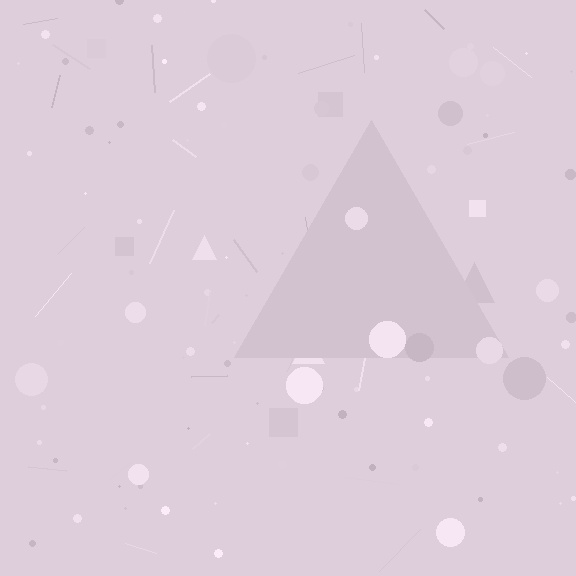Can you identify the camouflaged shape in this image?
The camouflaged shape is a triangle.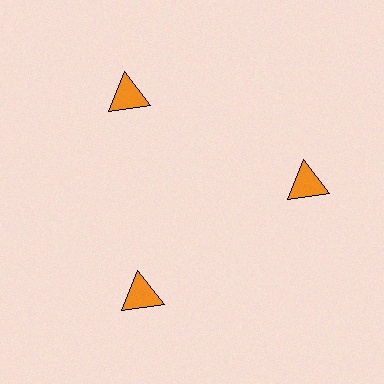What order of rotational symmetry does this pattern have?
This pattern has 3-fold rotational symmetry.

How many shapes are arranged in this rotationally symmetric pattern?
There are 3 shapes, arranged in 3 groups of 1.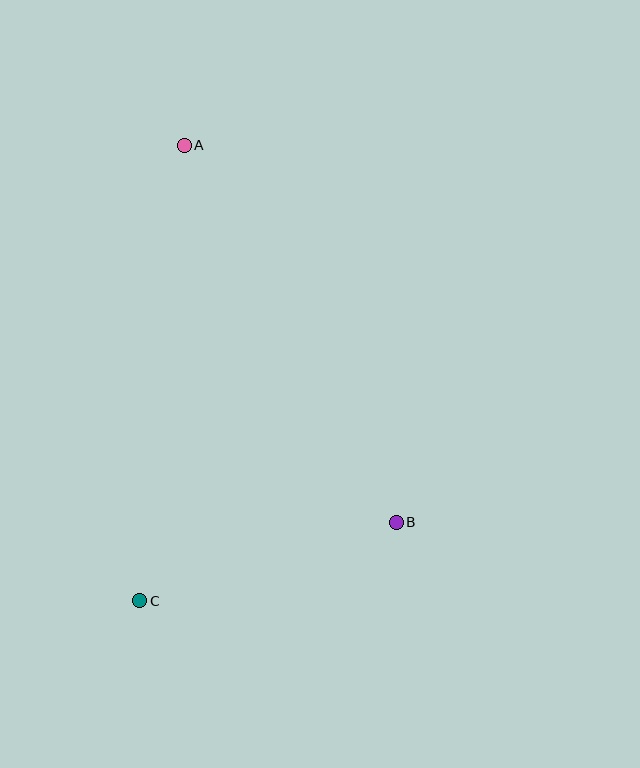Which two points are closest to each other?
Points B and C are closest to each other.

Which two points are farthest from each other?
Points A and C are farthest from each other.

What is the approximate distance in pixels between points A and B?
The distance between A and B is approximately 433 pixels.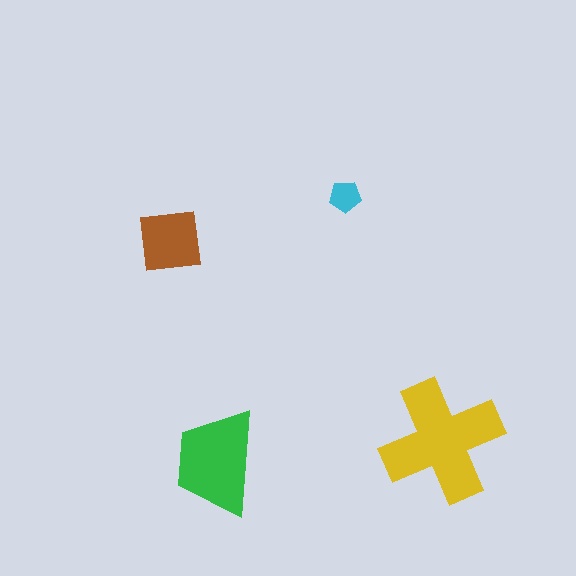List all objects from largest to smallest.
The yellow cross, the green trapezoid, the brown square, the cyan pentagon.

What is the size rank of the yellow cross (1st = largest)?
1st.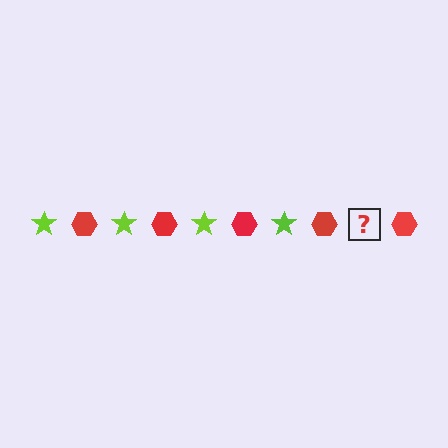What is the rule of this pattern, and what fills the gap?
The rule is that the pattern alternates between lime star and red hexagon. The gap should be filled with a lime star.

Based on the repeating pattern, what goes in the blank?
The blank should be a lime star.